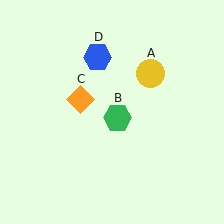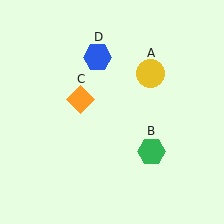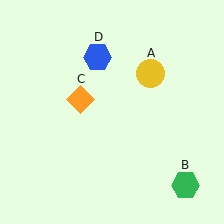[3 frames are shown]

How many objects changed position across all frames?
1 object changed position: green hexagon (object B).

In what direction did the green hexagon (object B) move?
The green hexagon (object B) moved down and to the right.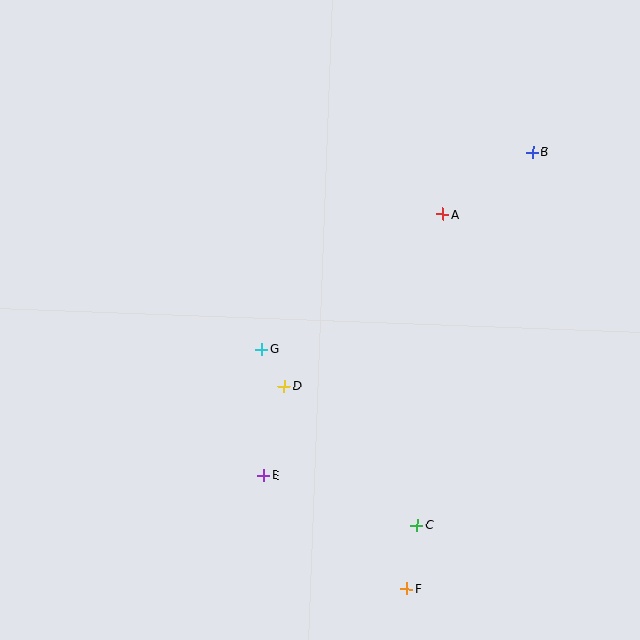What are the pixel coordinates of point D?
Point D is at (284, 386).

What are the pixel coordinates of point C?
Point C is at (417, 525).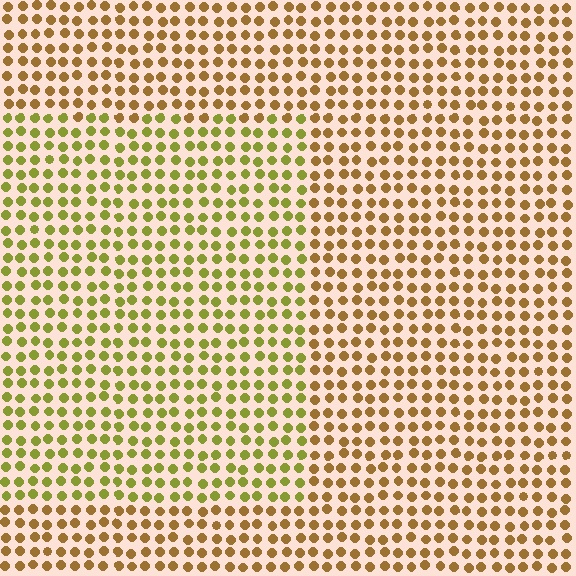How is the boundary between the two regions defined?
The boundary is defined purely by a slight shift in hue (about 36 degrees). Spacing, size, and orientation are identical on both sides.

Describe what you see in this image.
The image is filled with small brown elements in a uniform arrangement. A rectangle-shaped region is visible where the elements are tinted to a slightly different hue, forming a subtle color boundary.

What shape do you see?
I see a rectangle.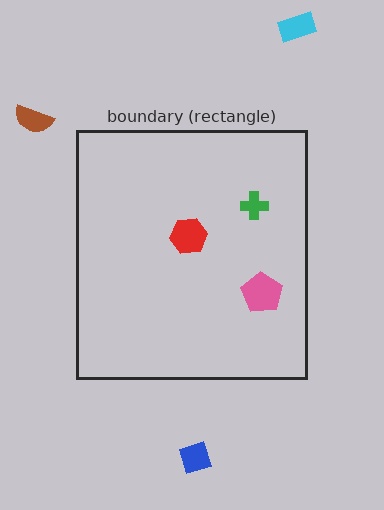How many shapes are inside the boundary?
3 inside, 3 outside.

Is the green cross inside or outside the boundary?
Inside.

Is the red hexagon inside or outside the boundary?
Inside.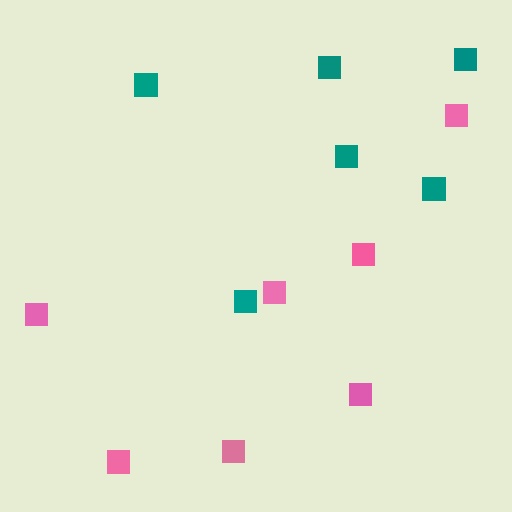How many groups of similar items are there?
There are 2 groups: one group of pink squares (7) and one group of teal squares (6).